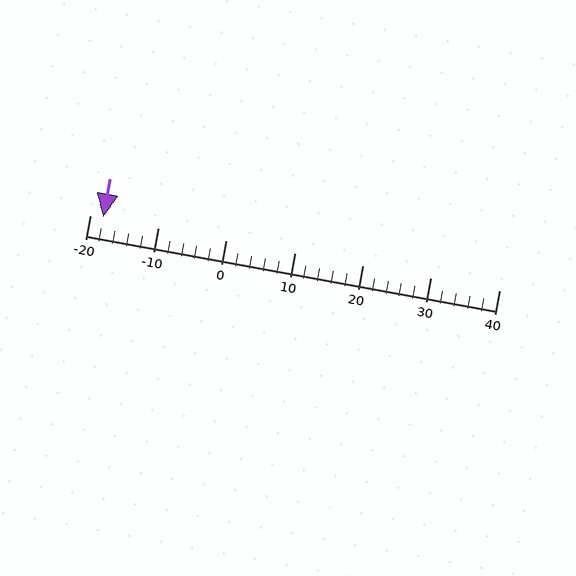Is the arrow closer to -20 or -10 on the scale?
The arrow is closer to -20.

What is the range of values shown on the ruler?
The ruler shows values from -20 to 40.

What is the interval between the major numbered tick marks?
The major tick marks are spaced 10 units apart.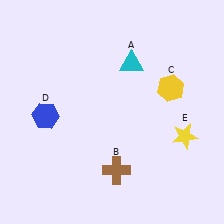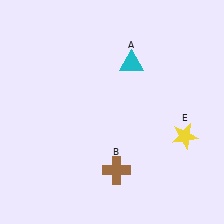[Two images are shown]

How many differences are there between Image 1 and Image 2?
There are 2 differences between the two images.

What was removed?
The blue hexagon (D), the yellow hexagon (C) were removed in Image 2.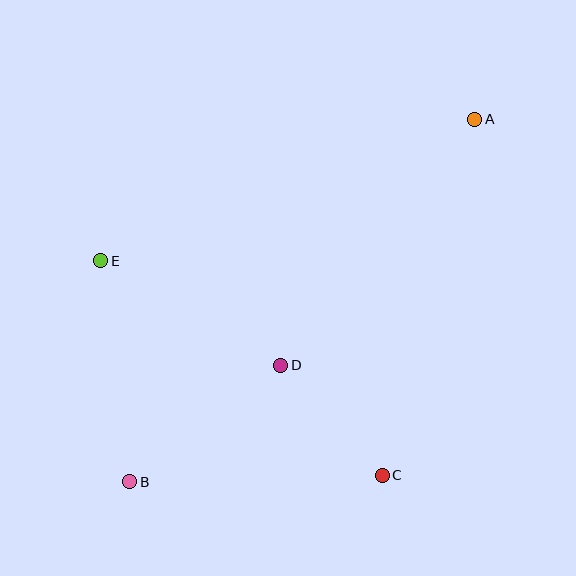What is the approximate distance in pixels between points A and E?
The distance between A and E is approximately 400 pixels.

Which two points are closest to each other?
Points C and D are closest to each other.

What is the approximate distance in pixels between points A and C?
The distance between A and C is approximately 368 pixels.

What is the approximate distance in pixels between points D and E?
The distance between D and E is approximately 208 pixels.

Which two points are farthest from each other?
Points A and B are farthest from each other.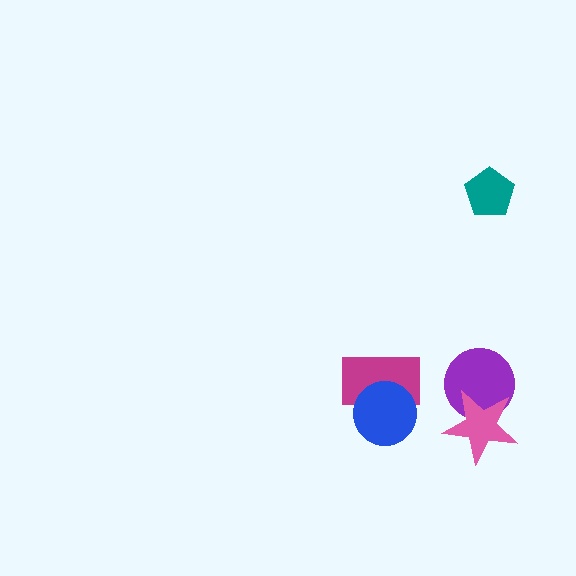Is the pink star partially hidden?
No, no other shape covers it.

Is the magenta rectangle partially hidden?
Yes, it is partially covered by another shape.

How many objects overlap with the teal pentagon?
0 objects overlap with the teal pentagon.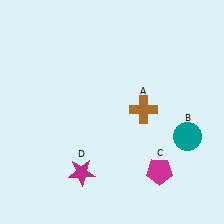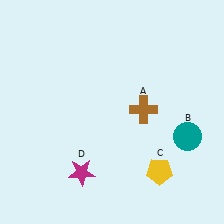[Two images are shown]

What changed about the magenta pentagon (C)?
In Image 1, C is magenta. In Image 2, it changed to yellow.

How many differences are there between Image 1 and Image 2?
There is 1 difference between the two images.